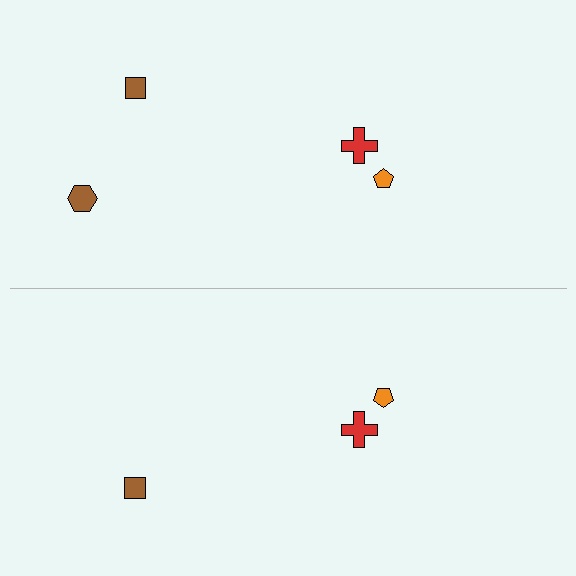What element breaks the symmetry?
A brown hexagon is missing from the bottom side.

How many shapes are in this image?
There are 7 shapes in this image.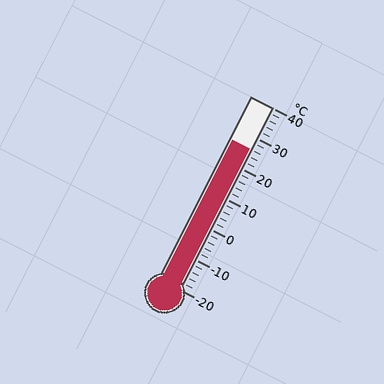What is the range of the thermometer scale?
The thermometer scale ranges from -20°C to 40°C.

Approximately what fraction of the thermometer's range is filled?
The thermometer is filled to approximately 75% of its range.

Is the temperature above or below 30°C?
The temperature is below 30°C.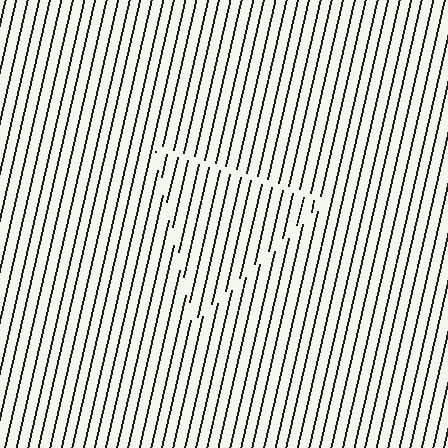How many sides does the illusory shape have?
3 sides — the line-ends trace a triangle.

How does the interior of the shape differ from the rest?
The interior of the shape contains the same grating, shifted by half a period — the contour is defined by the phase discontinuity where line-ends from the inner and outer gratings abut.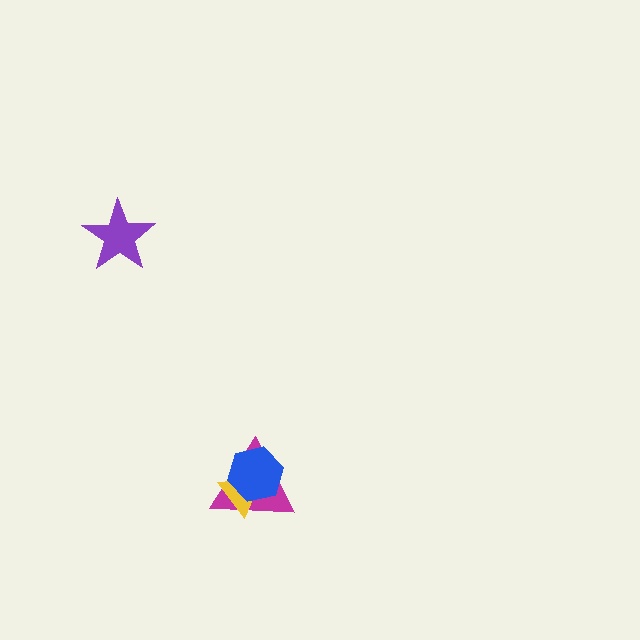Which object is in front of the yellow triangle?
The blue hexagon is in front of the yellow triangle.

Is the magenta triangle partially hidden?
Yes, it is partially covered by another shape.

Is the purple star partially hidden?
No, no other shape covers it.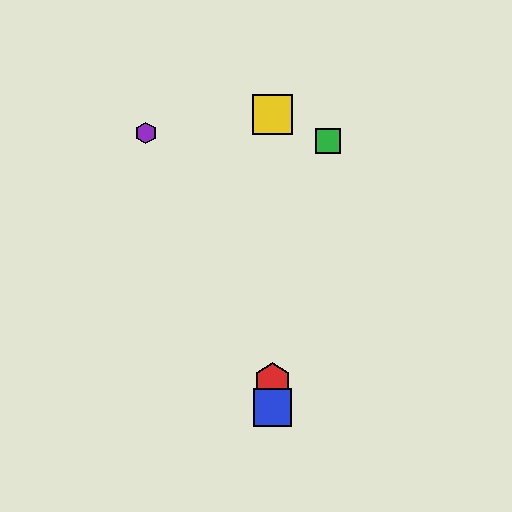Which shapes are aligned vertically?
The red hexagon, the blue square, the yellow square are aligned vertically.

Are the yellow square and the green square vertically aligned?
No, the yellow square is at x≈272 and the green square is at x≈328.